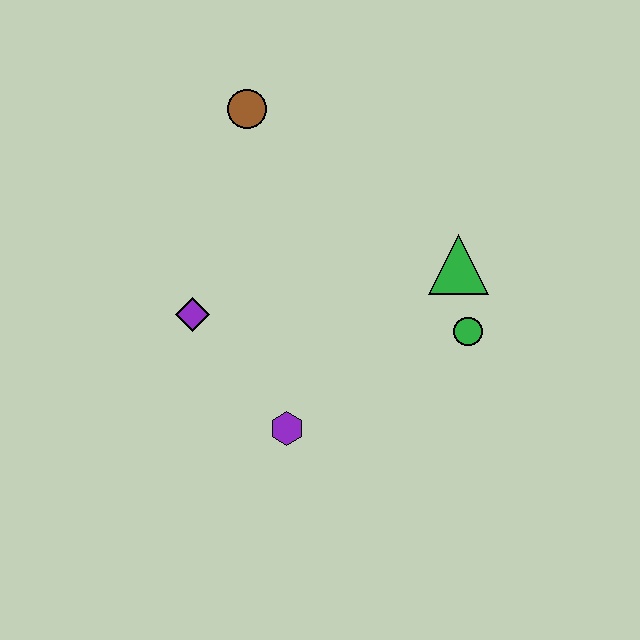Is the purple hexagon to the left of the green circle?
Yes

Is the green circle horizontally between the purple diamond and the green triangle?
No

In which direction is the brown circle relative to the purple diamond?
The brown circle is above the purple diamond.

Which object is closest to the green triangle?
The green circle is closest to the green triangle.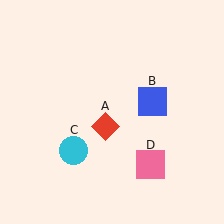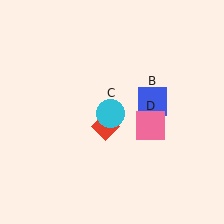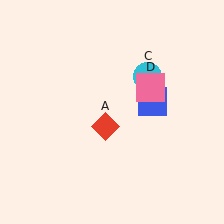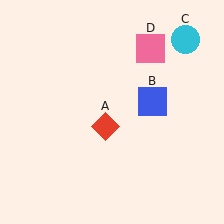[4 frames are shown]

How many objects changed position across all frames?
2 objects changed position: cyan circle (object C), pink square (object D).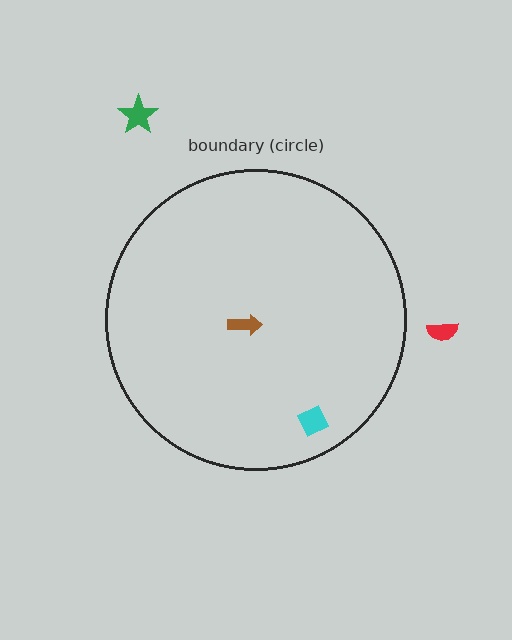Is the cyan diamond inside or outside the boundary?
Inside.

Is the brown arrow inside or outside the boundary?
Inside.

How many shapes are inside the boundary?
2 inside, 2 outside.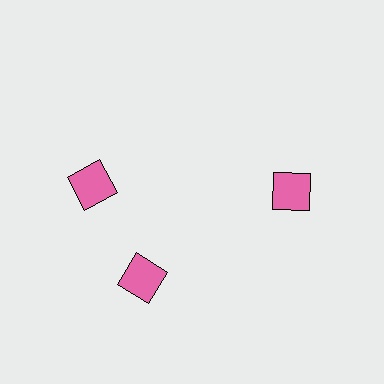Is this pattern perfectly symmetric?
No. The 3 pink squares are arranged in a ring, but one element near the 11 o'clock position is rotated out of alignment along the ring, breaking the 3-fold rotational symmetry.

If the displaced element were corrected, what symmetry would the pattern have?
It would have 3-fold rotational symmetry — the pattern would map onto itself every 120 degrees.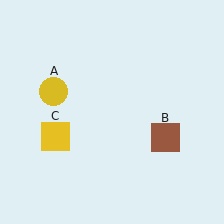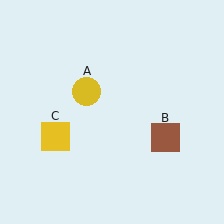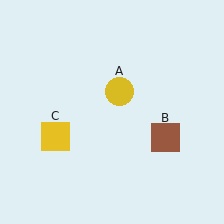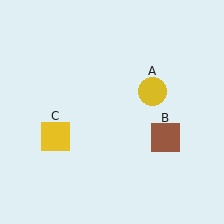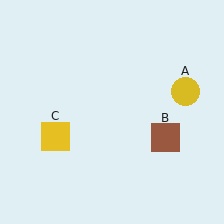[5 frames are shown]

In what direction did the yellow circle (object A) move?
The yellow circle (object A) moved right.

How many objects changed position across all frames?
1 object changed position: yellow circle (object A).